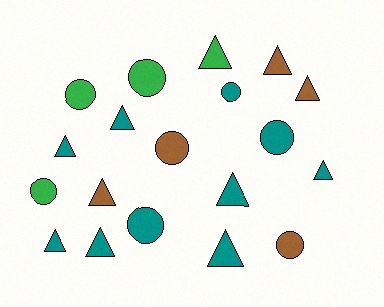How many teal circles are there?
There are 3 teal circles.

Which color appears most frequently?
Teal, with 10 objects.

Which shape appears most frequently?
Triangle, with 11 objects.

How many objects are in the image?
There are 19 objects.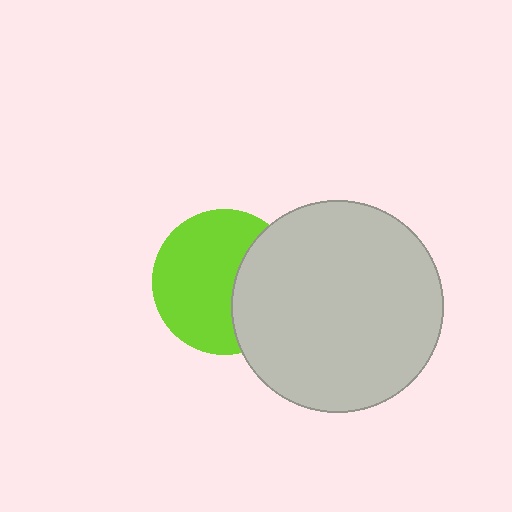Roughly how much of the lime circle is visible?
About half of it is visible (roughly 65%).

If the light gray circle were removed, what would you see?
You would see the complete lime circle.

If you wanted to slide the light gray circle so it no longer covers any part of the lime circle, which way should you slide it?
Slide it right — that is the most direct way to separate the two shapes.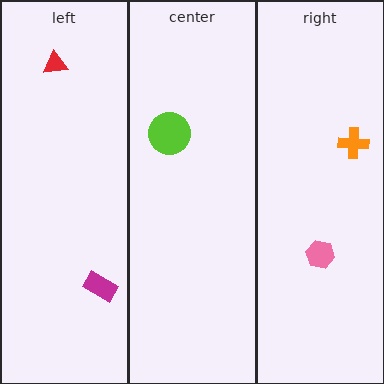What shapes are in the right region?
The pink hexagon, the orange cross.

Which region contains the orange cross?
The right region.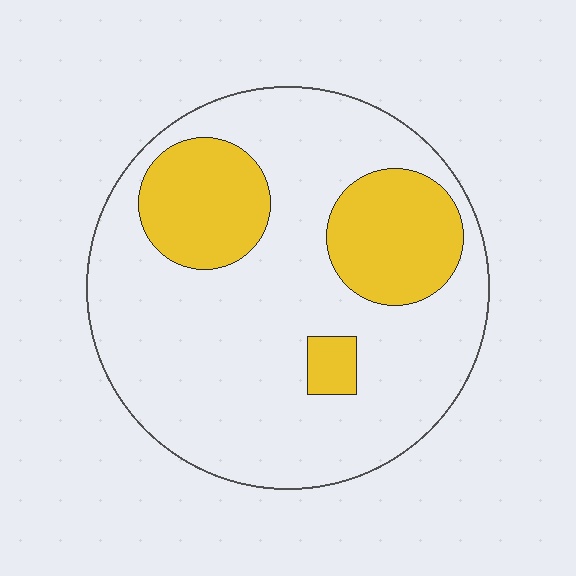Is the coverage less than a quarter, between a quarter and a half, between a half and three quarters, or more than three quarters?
Less than a quarter.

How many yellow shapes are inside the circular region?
3.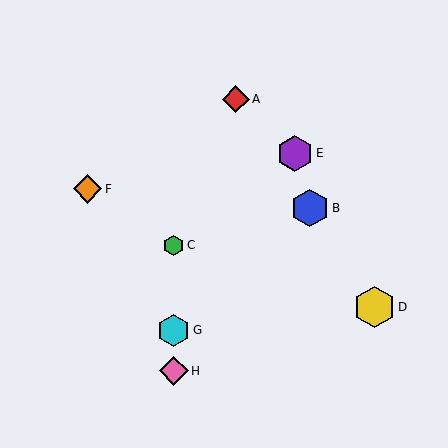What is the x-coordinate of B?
Object B is at x≈310.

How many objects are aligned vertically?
3 objects (C, G, H) are aligned vertically.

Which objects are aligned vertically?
Objects C, G, H are aligned vertically.